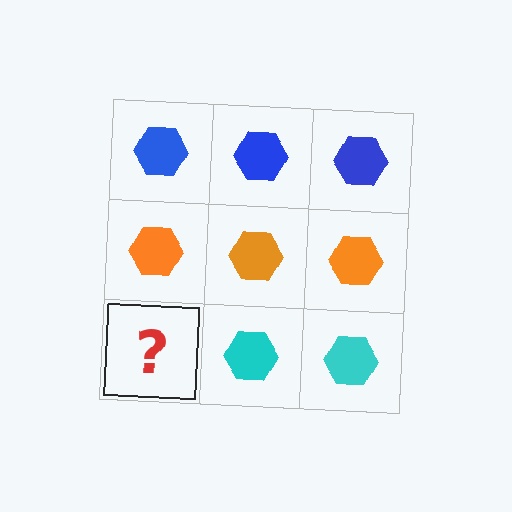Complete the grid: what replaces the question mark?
The question mark should be replaced with a cyan hexagon.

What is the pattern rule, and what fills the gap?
The rule is that each row has a consistent color. The gap should be filled with a cyan hexagon.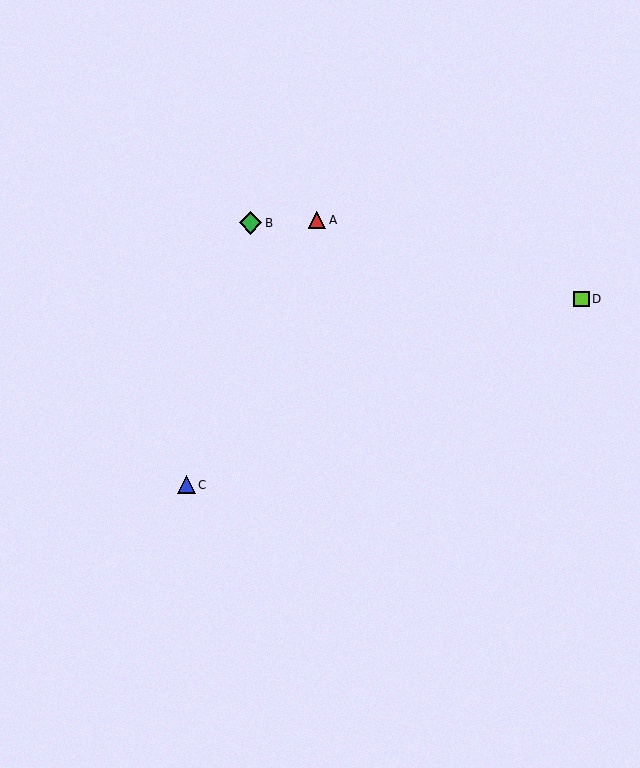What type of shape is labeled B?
Shape B is a green diamond.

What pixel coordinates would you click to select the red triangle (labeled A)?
Click at (317, 220) to select the red triangle A.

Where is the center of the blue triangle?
The center of the blue triangle is at (186, 485).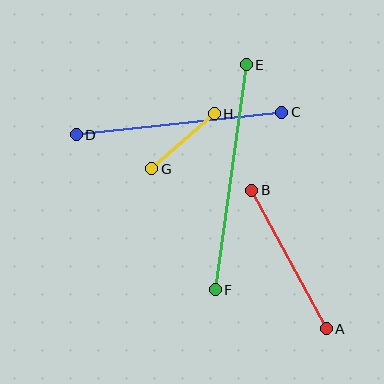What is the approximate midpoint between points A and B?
The midpoint is at approximately (289, 259) pixels.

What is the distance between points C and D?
The distance is approximately 207 pixels.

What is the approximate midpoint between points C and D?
The midpoint is at approximately (179, 124) pixels.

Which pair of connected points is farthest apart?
Points E and F are farthest apart.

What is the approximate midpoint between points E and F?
The midpoint is at approximately (231, 177) pixels.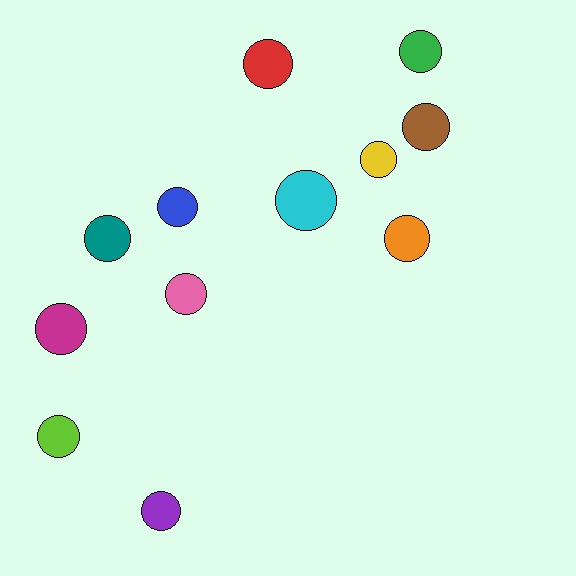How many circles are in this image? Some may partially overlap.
There are 12 circles.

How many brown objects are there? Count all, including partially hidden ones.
There is 1 brown object.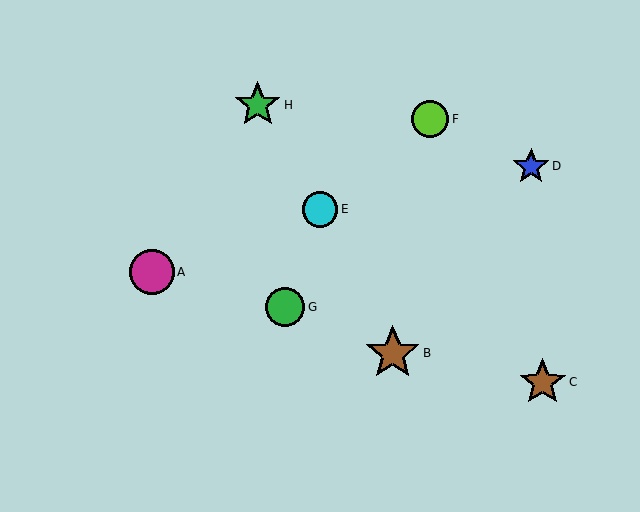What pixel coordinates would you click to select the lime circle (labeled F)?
Click at (430, 119) to select the lime circle F.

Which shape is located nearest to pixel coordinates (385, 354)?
The brown star (labeled B) at (393, 353) is nearest to that location.